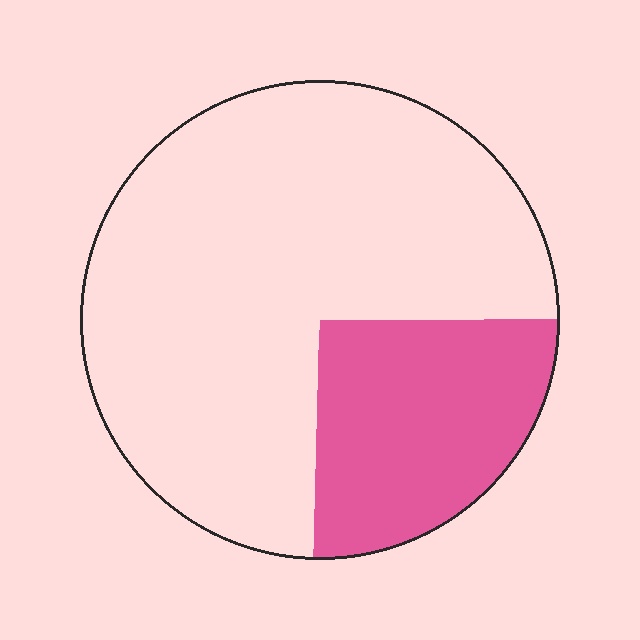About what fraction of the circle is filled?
About one quarter (1/4).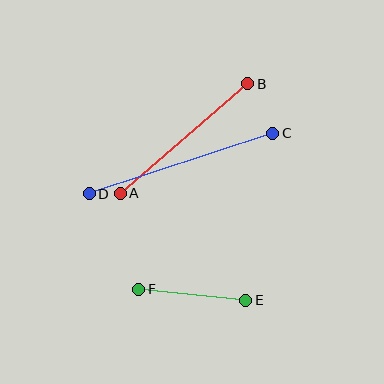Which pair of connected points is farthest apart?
Points C and D are farthest apart.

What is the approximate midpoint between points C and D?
The midpoint is at approximately (181, 164) pixels.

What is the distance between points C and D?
The distance is approximately 193 pixels.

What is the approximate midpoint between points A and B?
The midpoint is at approximately (184, 139) pixels.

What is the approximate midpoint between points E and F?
The midpoint is at approximately (192, 295) pixels.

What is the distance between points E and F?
The distance is approximately 108 pixels.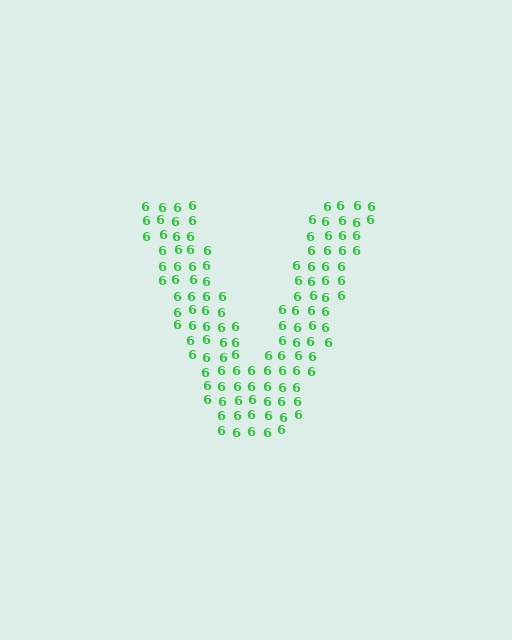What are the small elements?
The small elements are digit 6's.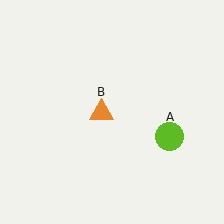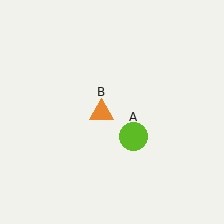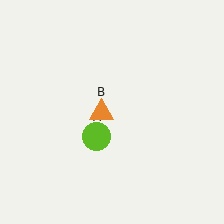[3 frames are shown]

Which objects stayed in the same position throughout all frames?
Orange triangle (object B) remained stationary.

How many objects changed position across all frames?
1 object changed position: lime circle (object A).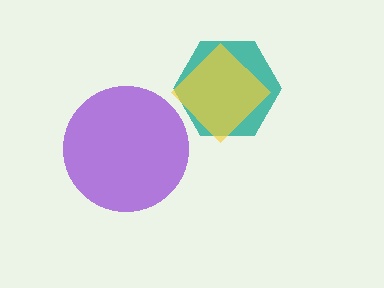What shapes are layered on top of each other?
The layered shapes are: a teal hexagon, a yellow diamond, a purple circle.